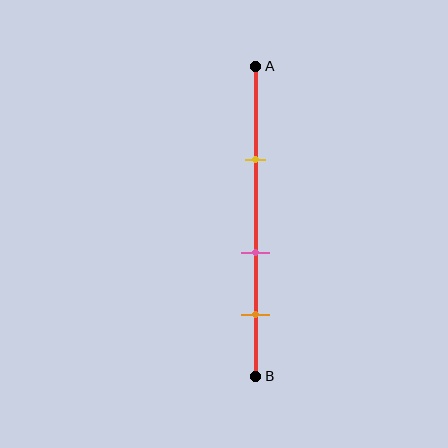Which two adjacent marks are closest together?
The pink and orange marks are the closest adjacent pair.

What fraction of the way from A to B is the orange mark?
The orange mark is approximately 80% (0.8) of the way from A to B.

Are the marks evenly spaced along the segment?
Yes, the marks are approximately evenly spaced.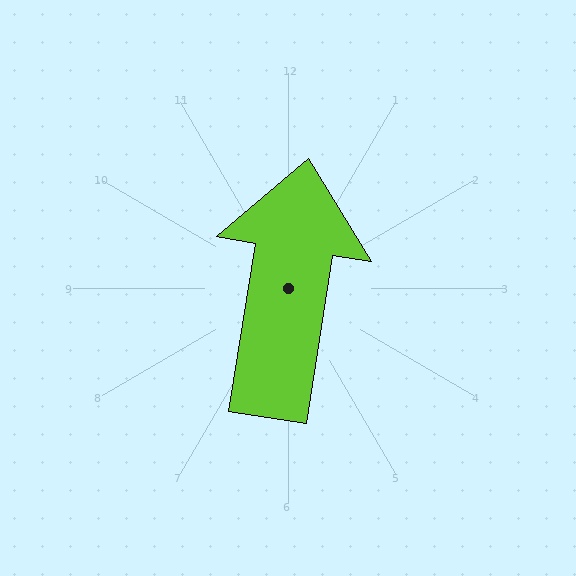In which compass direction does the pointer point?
North.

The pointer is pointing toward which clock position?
Roughly 12 o'clock.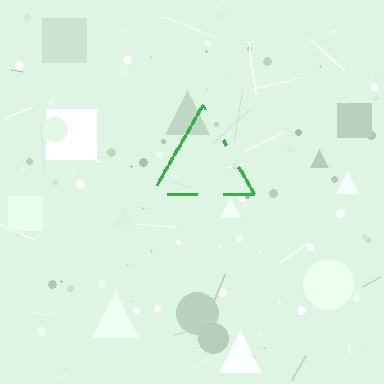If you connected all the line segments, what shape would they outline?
They would outline a triangle.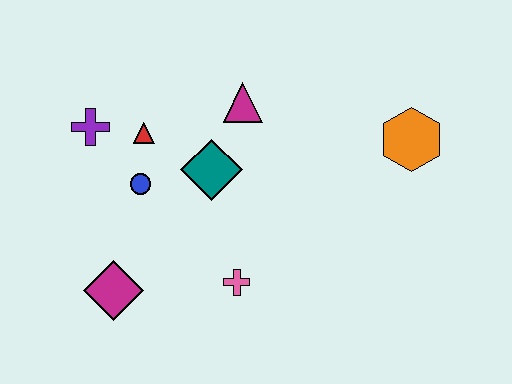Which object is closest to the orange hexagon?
The magenta triangle is closest to the orange hexagon.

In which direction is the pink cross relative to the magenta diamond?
The pink cross is to the right of the magenta diamond.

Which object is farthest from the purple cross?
The orange hexagon is farthest from the purple cross.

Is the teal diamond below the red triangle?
Yes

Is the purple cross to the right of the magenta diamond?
No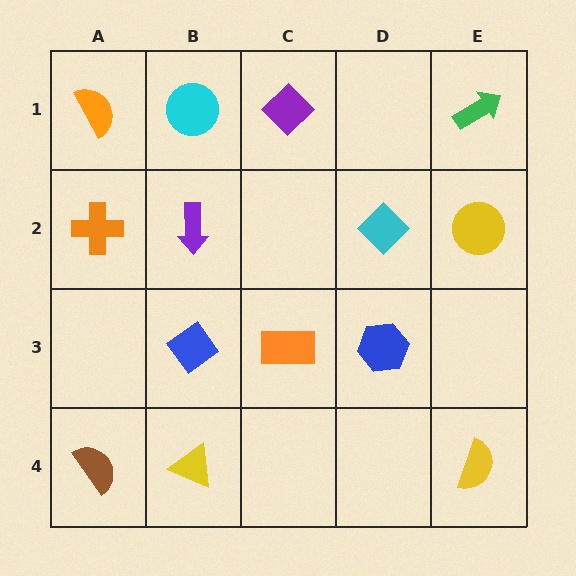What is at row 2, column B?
A purple arrow.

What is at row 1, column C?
A purple diamond.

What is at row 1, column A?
An orange semicircle.